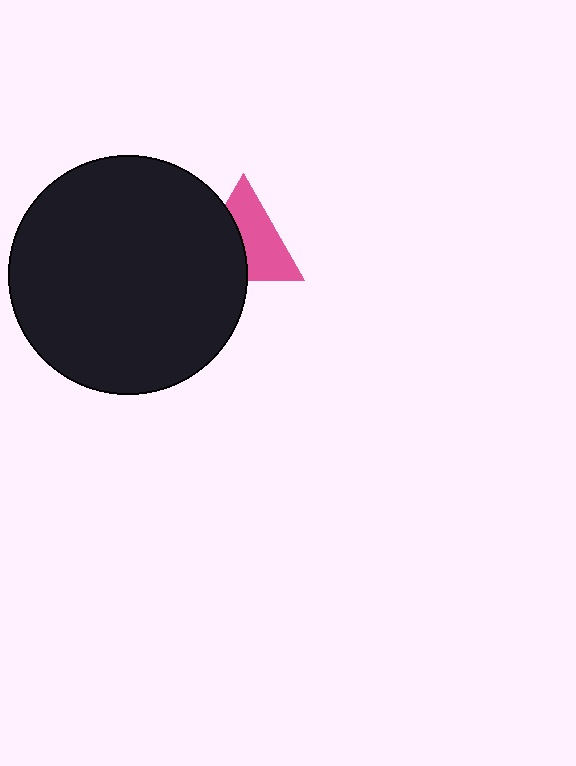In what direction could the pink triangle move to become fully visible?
The pink triangle could move right. That would shift it out from behind the black circle entirely.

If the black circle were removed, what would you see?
You would see the complete pink triangle.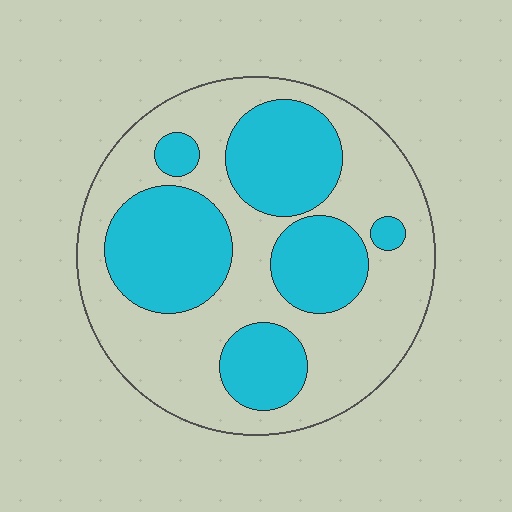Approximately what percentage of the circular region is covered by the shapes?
Approximately 40%.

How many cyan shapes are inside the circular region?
6.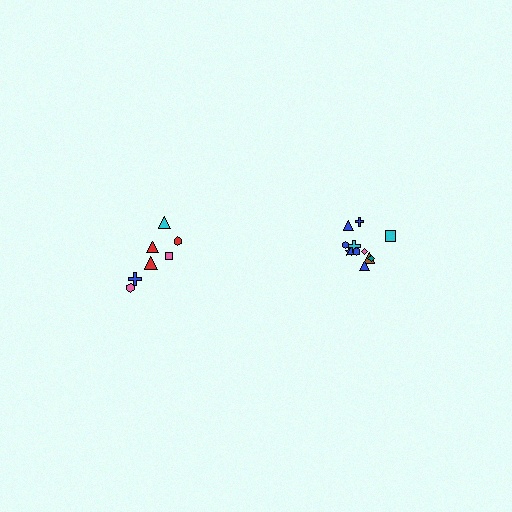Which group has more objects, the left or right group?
The right group.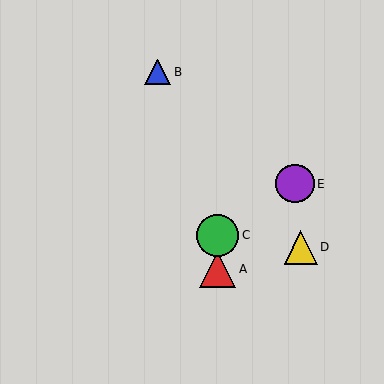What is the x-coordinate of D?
Object D is at x≈301.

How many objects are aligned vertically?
2 objects (A, C) are aligned vertically.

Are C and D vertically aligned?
No, C is at x≈218 and D is at x≈301.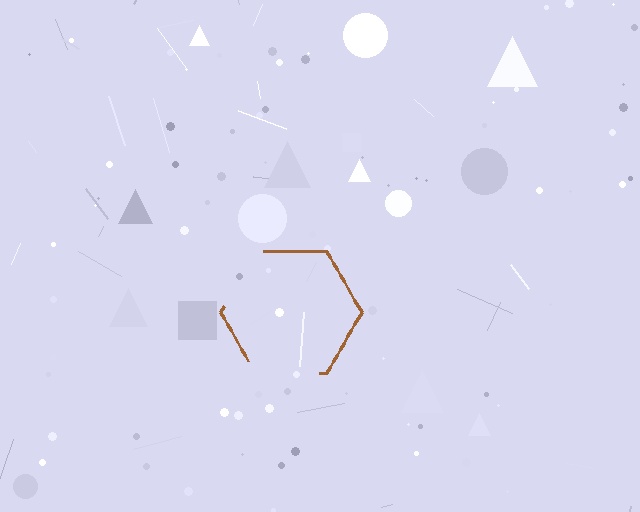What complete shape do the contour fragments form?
The contour fragments form a hexagon.